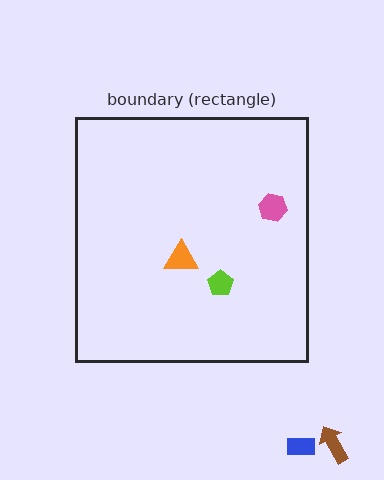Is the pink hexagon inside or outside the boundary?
Inside.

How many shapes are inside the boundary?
3 inside, 2 outside.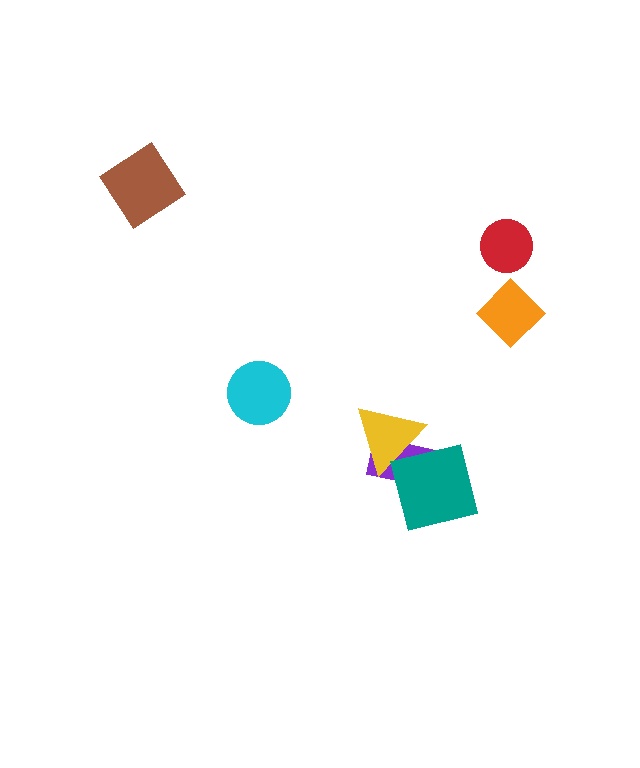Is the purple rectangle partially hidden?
Yes, it is partially covered by another shape.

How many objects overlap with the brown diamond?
0 objects overlap with the brown diamond.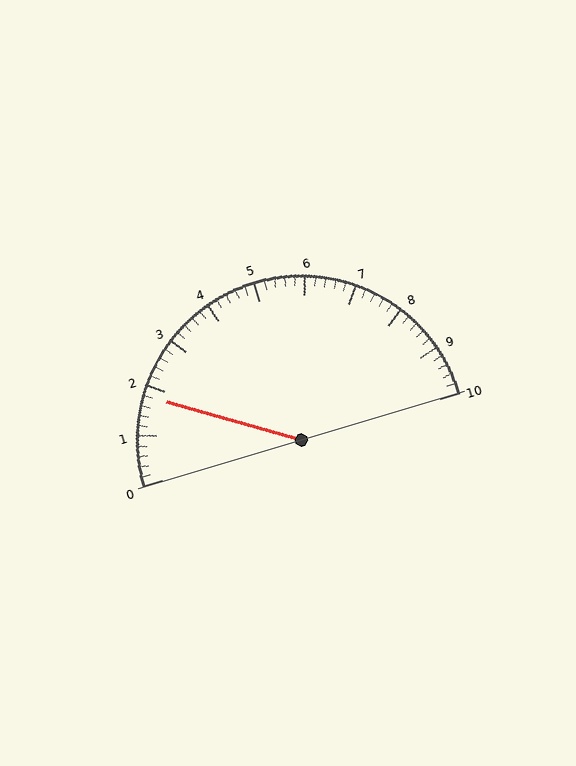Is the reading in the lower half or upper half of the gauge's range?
The reading is in the lower half of the range (0 to 10).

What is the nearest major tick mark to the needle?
The nearest major tick mark is 2.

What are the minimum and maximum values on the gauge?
The gauge ranges from 0 to 10.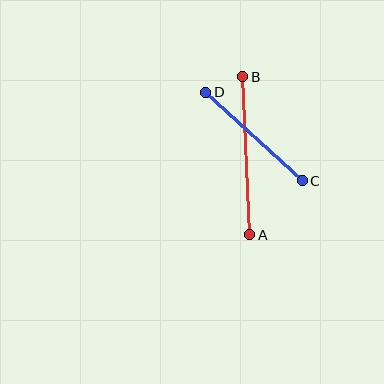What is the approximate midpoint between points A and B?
The midpoint is at approximately (246, 156) pixels.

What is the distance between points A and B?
The distance is approximately 158 pixels.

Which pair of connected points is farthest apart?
Points A and B are farthest apart.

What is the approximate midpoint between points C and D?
The midpoint is at approximately (254, 137) pixels.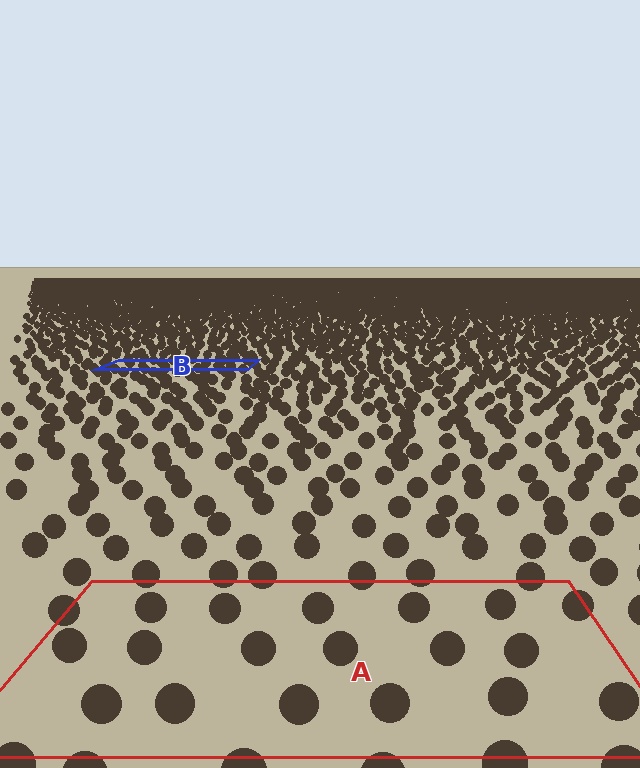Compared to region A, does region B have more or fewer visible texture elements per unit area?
Region B has more texture elements per unit area — they are packed more densely because it is farther away.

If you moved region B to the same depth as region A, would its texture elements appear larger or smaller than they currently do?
They would appear larger. At a closer depth, the same texture elements are projected at a bigger on-screen size.